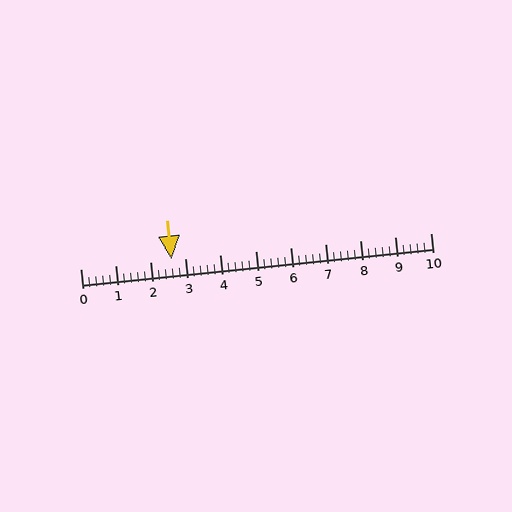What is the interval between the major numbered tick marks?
The major tick marks are spaced 1 units apart.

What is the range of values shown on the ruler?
The ruler shows values from 0 to 10.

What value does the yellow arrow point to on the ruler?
The yellow arrow points to approximately 2.6.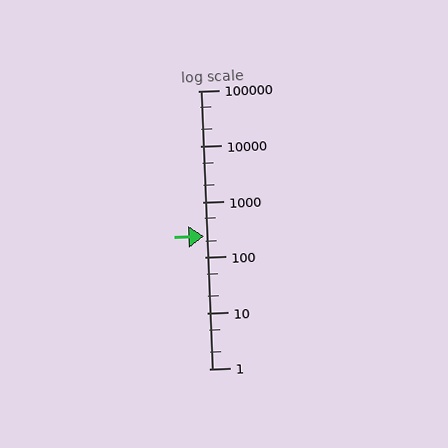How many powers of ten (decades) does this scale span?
The scale spans 5 decades, from 1 to 100000.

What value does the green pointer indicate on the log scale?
The pointer indicates approximately 240.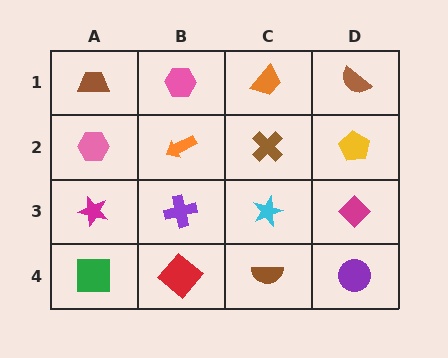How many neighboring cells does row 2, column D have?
3.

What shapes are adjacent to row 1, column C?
A brown cross (row 2, column C), a pink hexagon (row 1, column B), a brown semicircle (row 1, column D).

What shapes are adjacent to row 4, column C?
A cyan star (row 3, column C), a red diamond (row 4, column B), a purple circle (row 4, column D).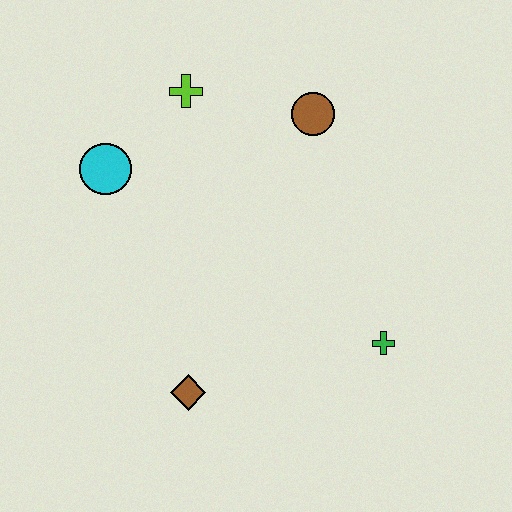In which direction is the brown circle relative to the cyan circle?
The brown circle is to the right of the cyan circle.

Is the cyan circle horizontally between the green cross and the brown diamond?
No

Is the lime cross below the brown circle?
No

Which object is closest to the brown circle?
The lime cross is closest to the brown circle.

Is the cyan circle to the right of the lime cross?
No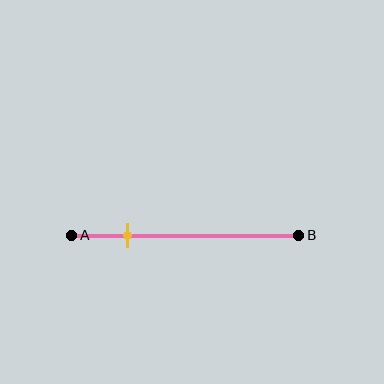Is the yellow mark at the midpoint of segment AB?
No, the mark is at about 25% from A, not at the 50% midpoint.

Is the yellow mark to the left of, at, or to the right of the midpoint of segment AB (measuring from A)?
The yellow mark is to the left of the midpoint of segment AB.